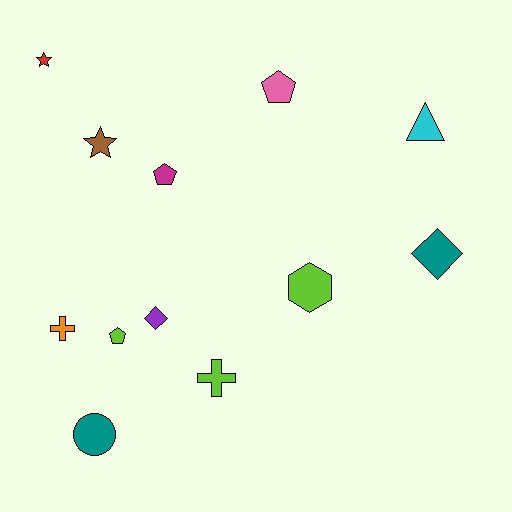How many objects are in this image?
There are 12 objects.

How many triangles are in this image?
There is 1 triangle.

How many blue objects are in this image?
There are no blue objects.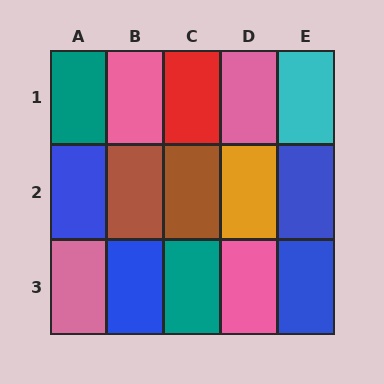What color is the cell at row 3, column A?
Pink.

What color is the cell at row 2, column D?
Orange.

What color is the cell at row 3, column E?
Blue.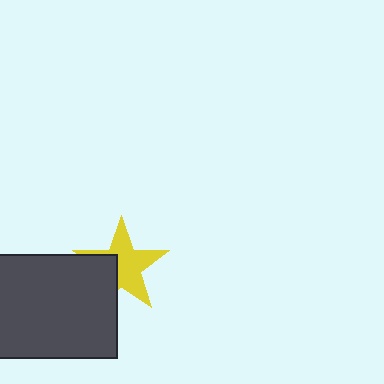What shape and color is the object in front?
The object in front is a dark gray rectangle.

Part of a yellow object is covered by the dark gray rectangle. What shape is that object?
It is a star.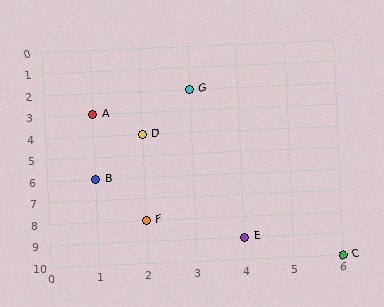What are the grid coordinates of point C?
Point C is at grid coordinates (6, 10).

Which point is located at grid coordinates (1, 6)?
Point B is at (1, 6).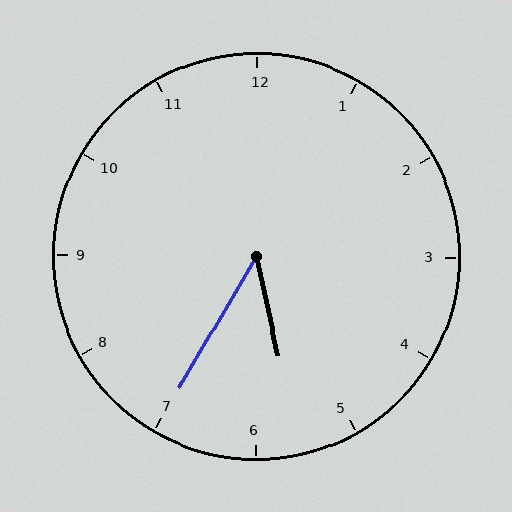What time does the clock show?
5:35.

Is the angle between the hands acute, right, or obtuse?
It is acute.